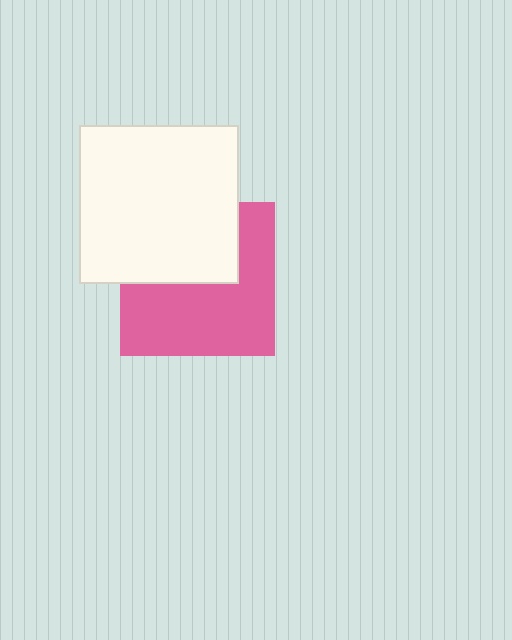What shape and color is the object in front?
The object in front is a white square.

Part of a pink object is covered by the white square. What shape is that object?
It is a square.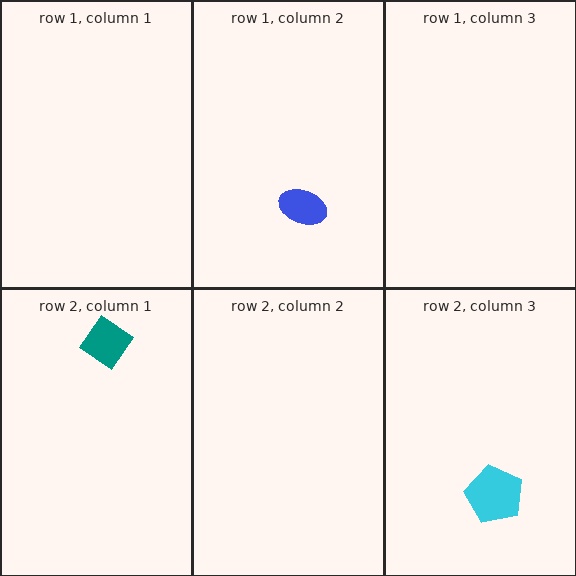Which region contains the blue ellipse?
The row 1, column 2 region.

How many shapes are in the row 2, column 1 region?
1.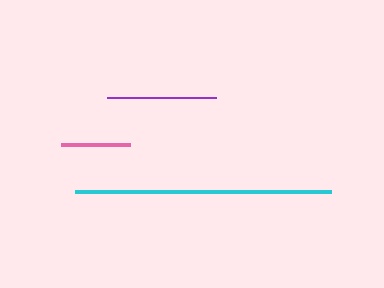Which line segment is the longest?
The cyan line is the longest at approximately 257 pixels.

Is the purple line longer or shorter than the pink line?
The purple line is longer than the pink line.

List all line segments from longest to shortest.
From longest to shortest: cyan, purple, pink.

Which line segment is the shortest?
The pink line is the shortest at approximately 70 pixels.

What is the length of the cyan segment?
The cyan segment is approximately 257 pixels long.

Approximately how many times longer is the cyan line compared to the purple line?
The cyan line is approximately 2.4 times the length of the purple line.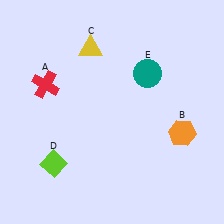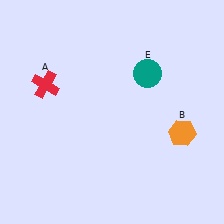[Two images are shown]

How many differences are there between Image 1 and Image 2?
There are 2 differences between the two images.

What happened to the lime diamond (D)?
The lime diamond (D) was removed in Image 2. It was in the bottom-left area of Image 1.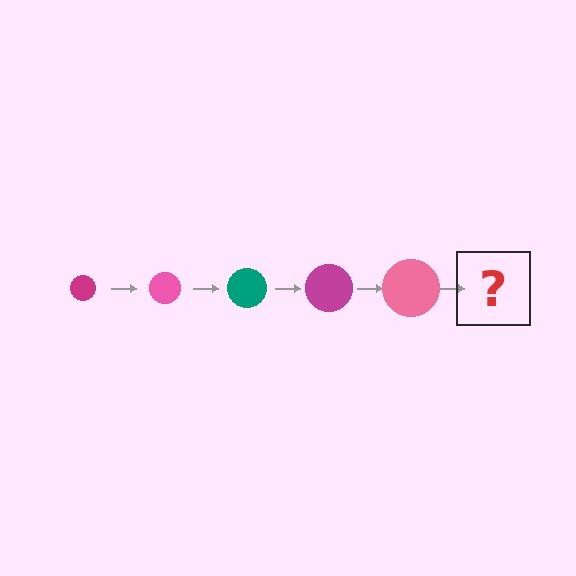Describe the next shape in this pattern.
It should be a teal circle, larger than the previous one.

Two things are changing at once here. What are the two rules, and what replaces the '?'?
The two rules are that the circle grows larger each step and the color cycles through magenta, pink, and teal. The '?' should be a teal circle, larger than the previous one.